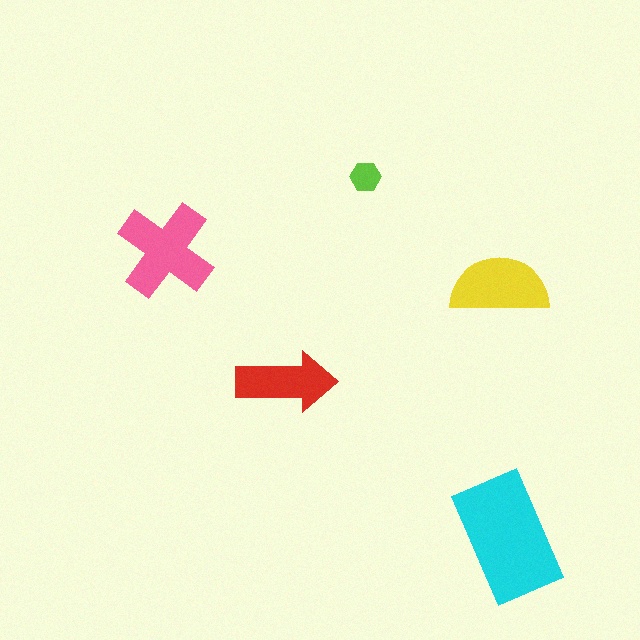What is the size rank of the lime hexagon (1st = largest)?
5th.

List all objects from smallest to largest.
The lime hexagon, the red arrow, the yellow semicircle, the pink cross, the cyan rectangle.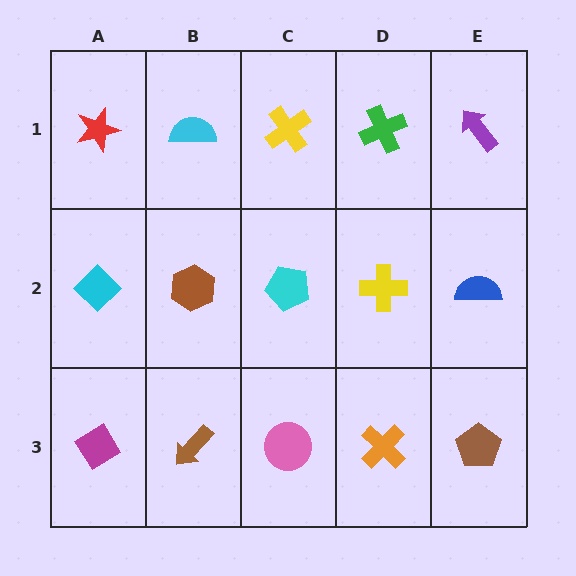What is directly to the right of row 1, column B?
A yellow cross.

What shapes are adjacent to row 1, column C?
A cyan pentagon (row 2, column C), a cyan semicircle (row 1, column B), a green cross (row 1, column D).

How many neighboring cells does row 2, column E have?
3.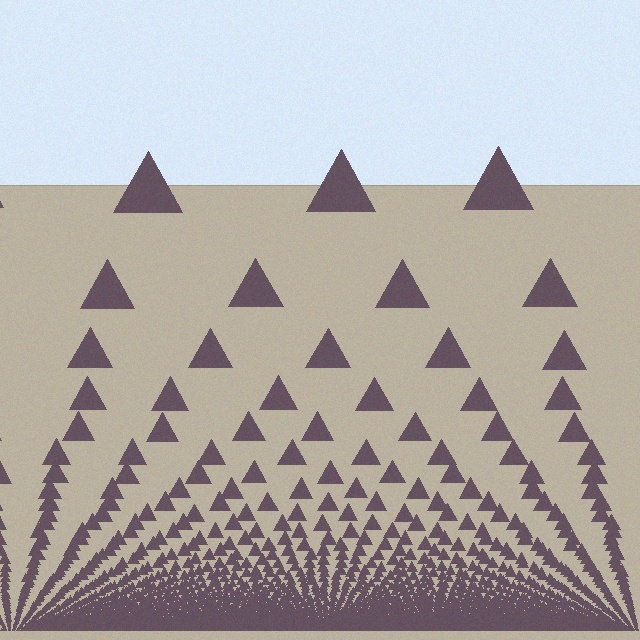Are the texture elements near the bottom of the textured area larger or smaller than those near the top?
Smaller. The gradient is inverted — elements near the bottom are smaller and denser.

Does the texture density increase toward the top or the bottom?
Density increases toward the bottom.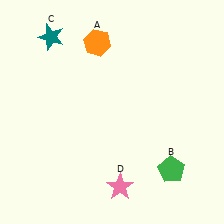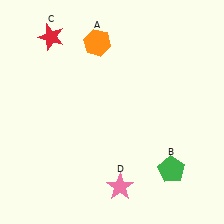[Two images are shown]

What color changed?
The star (C) changed from teal in Image 1 to red in Image 2.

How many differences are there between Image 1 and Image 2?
There is 1 difference between the two images.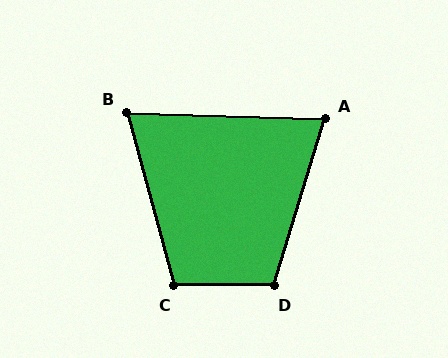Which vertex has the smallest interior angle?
B, at approximately 73 degrees.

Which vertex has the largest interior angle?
D, at approximately 107 degrees.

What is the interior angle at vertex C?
Approximately 105 degrees (obtuse).